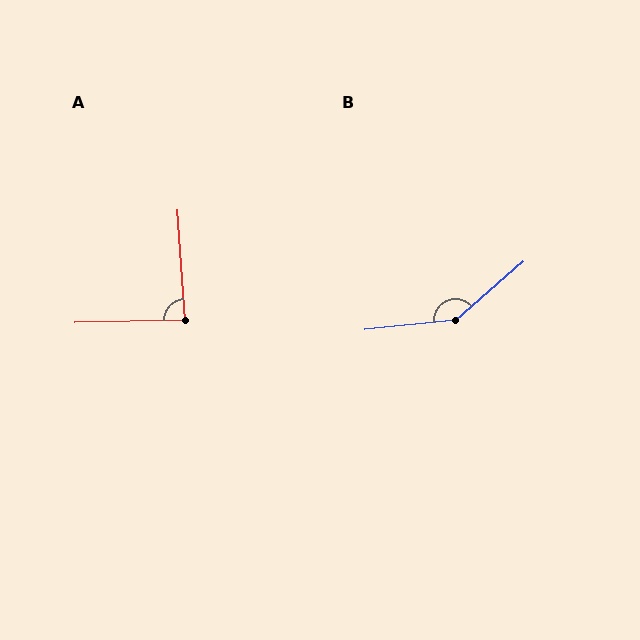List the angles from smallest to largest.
A (87°), B (144°).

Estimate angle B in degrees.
Approximately 144 degrees.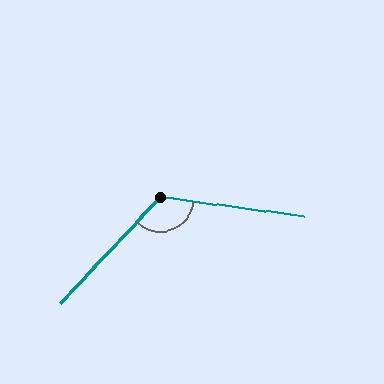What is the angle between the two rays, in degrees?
Approximately 126 degrees.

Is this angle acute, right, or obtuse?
It is obtuse.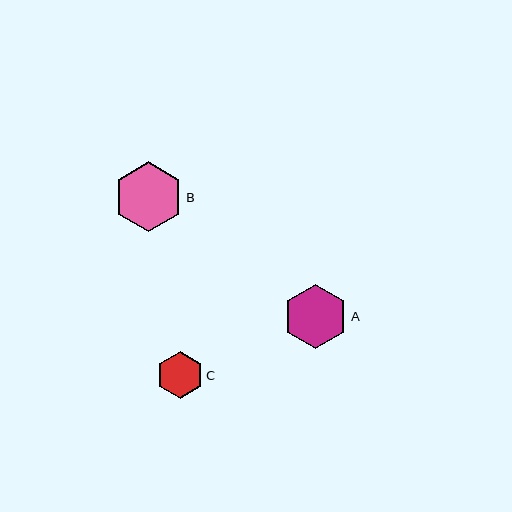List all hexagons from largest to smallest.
From largest to smallest: B, A, C.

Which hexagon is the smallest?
Hexagon C is the smallest with a size of approximately 47 pixels.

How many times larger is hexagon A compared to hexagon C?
Hexagon A is approximately 1.4 times the size of hexagon C.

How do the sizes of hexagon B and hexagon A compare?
Hexagon B and hexagon A are approximately the same size.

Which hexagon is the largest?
Hexagon B is the largest with a size of approximately 70 pixels.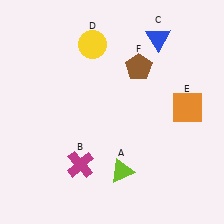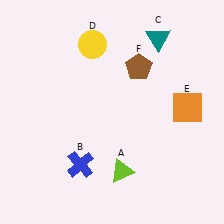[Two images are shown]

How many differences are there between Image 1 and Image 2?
There are 2 differences between the two images.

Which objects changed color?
B changed from magenta to blue. C changed from blue to teal.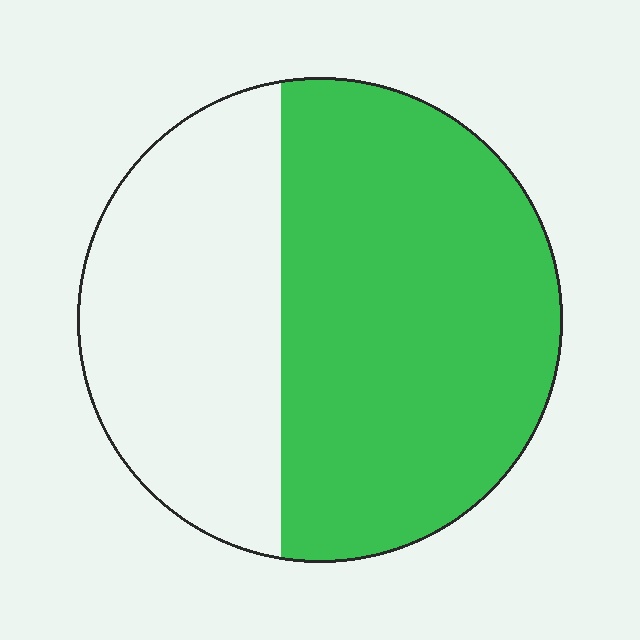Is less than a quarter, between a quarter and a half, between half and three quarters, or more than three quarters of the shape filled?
Between half and three quarters.